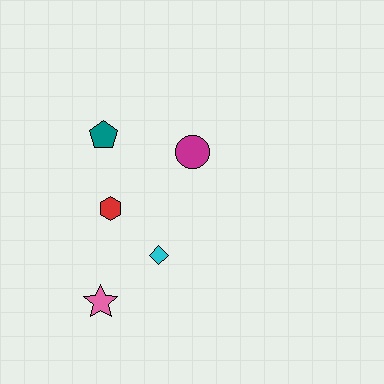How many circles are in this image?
There is 1 circle.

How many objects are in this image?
There are 5 objects.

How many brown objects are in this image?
There are no brown objects.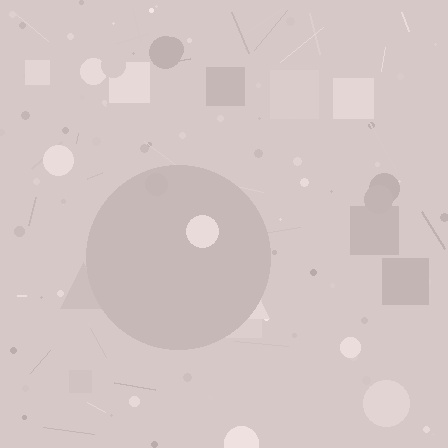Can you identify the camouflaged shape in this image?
The camouflaged shape is a circle.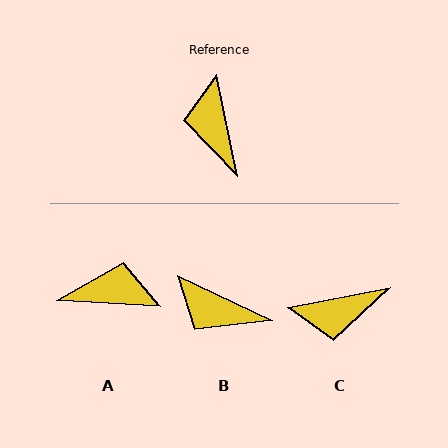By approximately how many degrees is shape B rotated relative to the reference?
Approximately 53 degrees counter-clockwise.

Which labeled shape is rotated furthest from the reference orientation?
A, about 105 degrees away.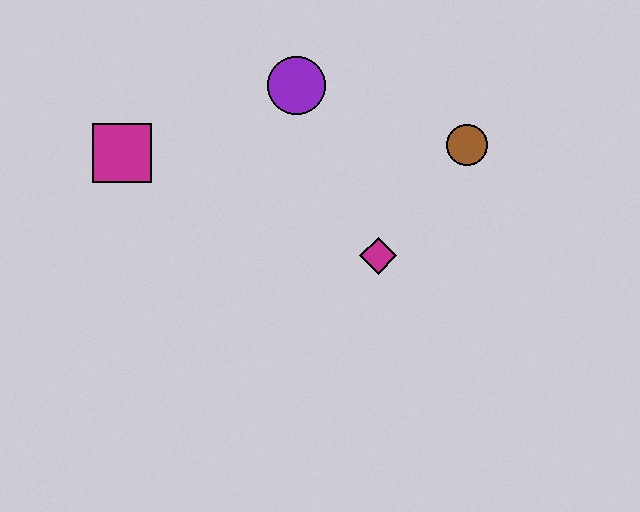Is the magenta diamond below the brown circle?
Yes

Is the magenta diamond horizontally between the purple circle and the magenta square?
No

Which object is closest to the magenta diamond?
The brown circle is closest to the magenta diamond.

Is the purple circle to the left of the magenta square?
No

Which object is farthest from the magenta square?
The brown circle is farthest from the magenta square.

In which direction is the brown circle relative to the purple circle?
The brown circle is to the right of the purple circle.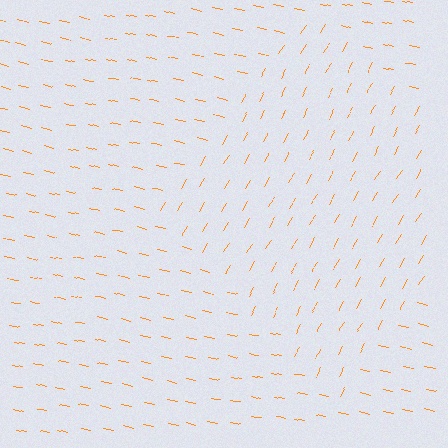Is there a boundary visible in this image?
Yes, there is a texture boundary formed by a change in line orientation.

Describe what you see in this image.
The image is filled with small orange line segments. A diamond region in the image has lines oriented differently from the surrounding lines, creating a visible texture boundary.